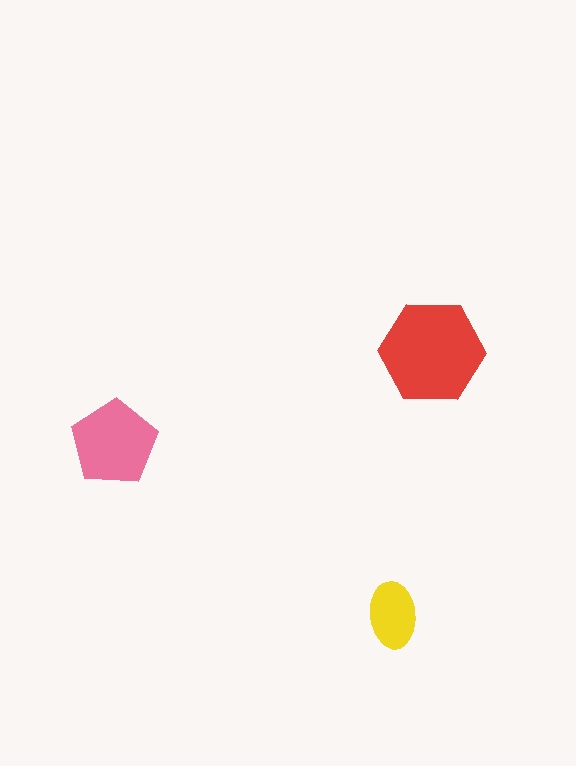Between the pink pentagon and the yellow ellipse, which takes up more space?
The pink pentagon.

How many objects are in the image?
There are 3 objects in the image.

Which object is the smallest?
The yellow ellipse.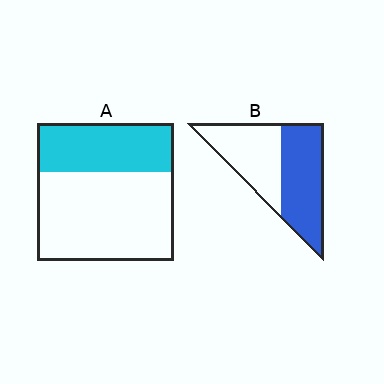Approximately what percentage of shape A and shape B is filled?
A is approximately 35% and B is approximately 55%.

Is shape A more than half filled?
No.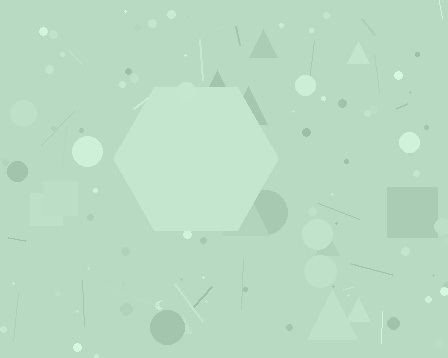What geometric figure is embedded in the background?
A hexagon is embedded in the background.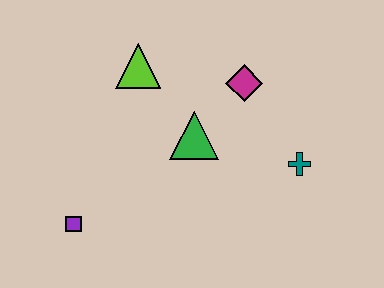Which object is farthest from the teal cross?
The purple square is farthest from the teal cross.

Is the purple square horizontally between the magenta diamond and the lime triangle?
No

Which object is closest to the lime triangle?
The green triangle is closest to the lime triangle.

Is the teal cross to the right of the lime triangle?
Yes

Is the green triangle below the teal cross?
No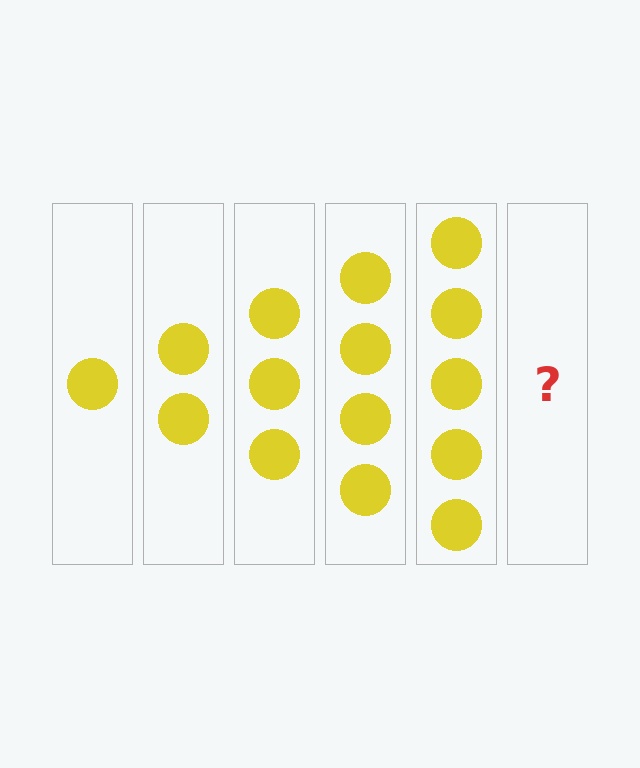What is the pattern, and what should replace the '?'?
The pattern is that each step adds one more circle. The '?' should be 6 circles.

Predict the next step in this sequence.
The next step is 6 circles.